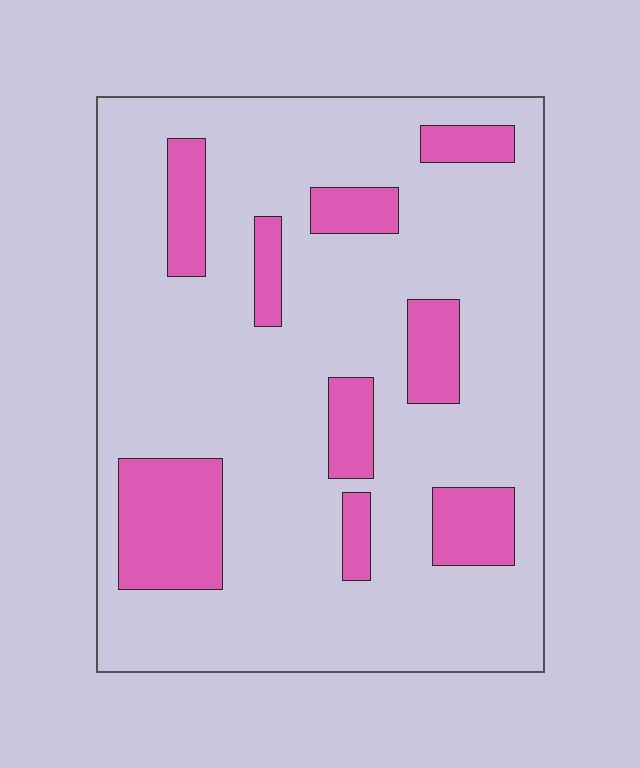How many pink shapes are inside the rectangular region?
9.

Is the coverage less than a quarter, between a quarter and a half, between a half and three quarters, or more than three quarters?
Less than a quarter.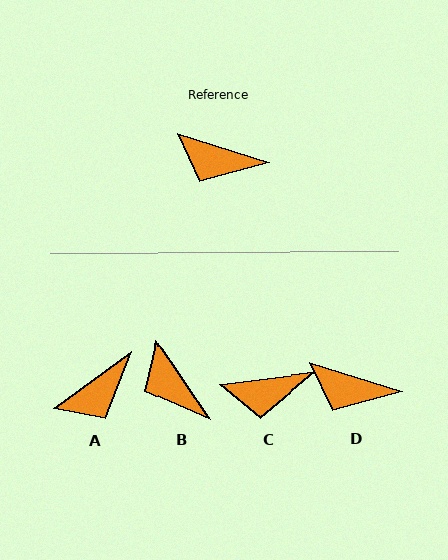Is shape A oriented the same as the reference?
No, it is off by about 54 degrees.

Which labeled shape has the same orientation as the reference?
D.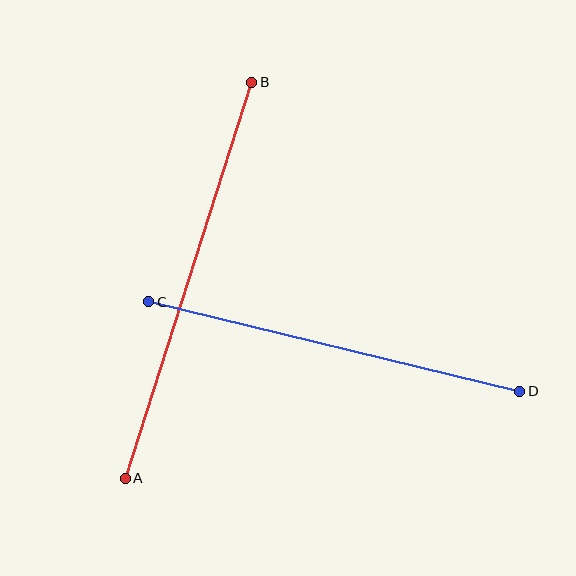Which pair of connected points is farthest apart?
Points A and B are farthest apart.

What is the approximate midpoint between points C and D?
The midpoint is at approximately (334, 346) pixels.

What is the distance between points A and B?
The distance is approximately 415 pixels.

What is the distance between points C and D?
The distance is approximately 382 pixels.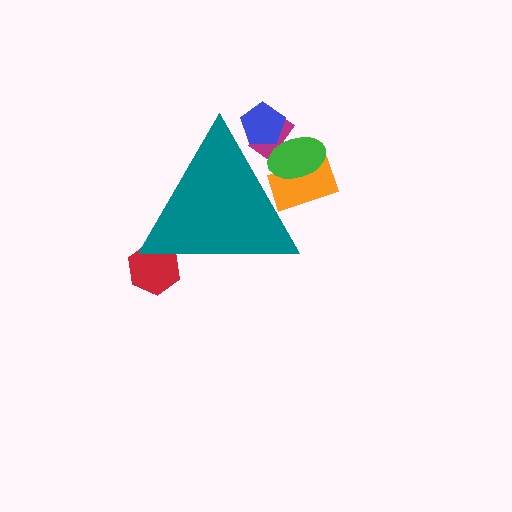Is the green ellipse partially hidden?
Yes, the green ellipse is partially hidden behind the teal triangle.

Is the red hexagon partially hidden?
Yes, the red hexagon is partially hidden behind the teal triangle.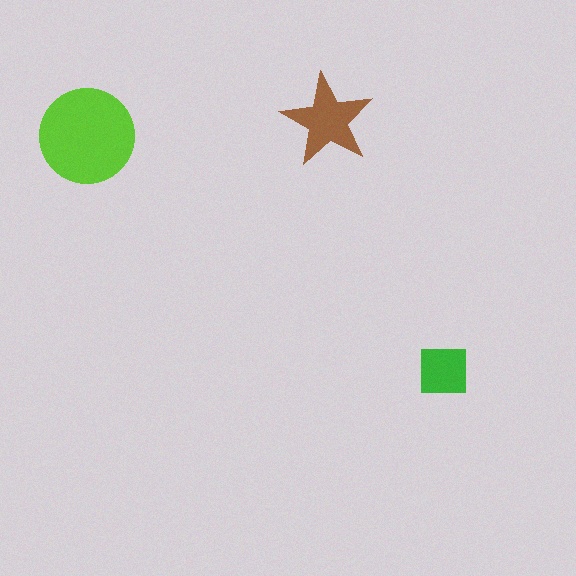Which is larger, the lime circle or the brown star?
The lime circle.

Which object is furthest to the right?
The green square is rightmost.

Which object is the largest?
The lime circle.